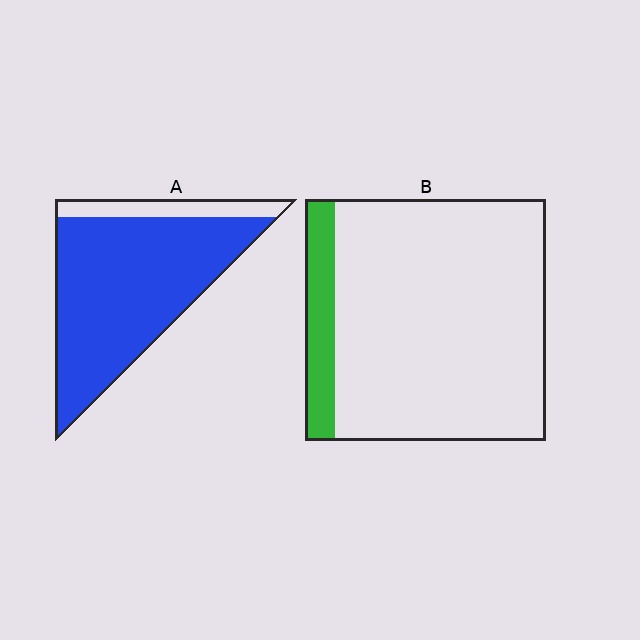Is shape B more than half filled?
No.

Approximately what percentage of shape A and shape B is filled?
A is approximately 85% and B is approximately 10%.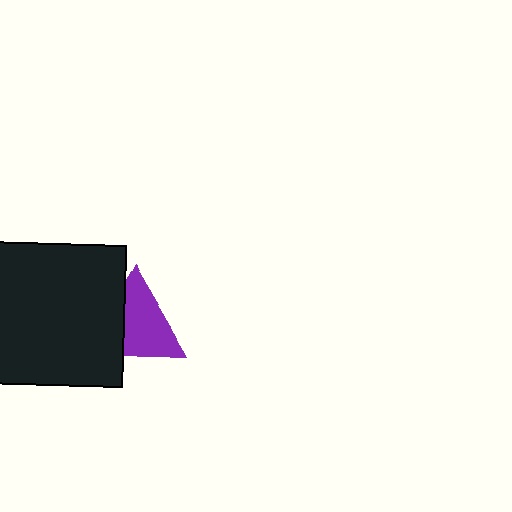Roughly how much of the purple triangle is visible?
Most of it is visible (roughly 65%).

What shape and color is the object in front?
The object in front is a black rectangle.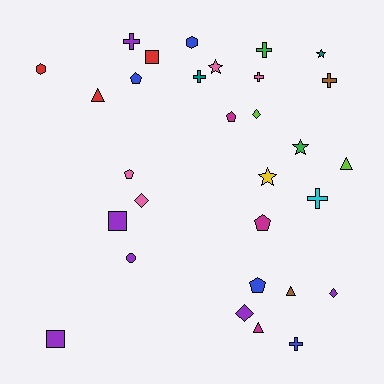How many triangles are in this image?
There are 4 triangles.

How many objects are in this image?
There are 30 objects.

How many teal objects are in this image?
There are 2 teal objects.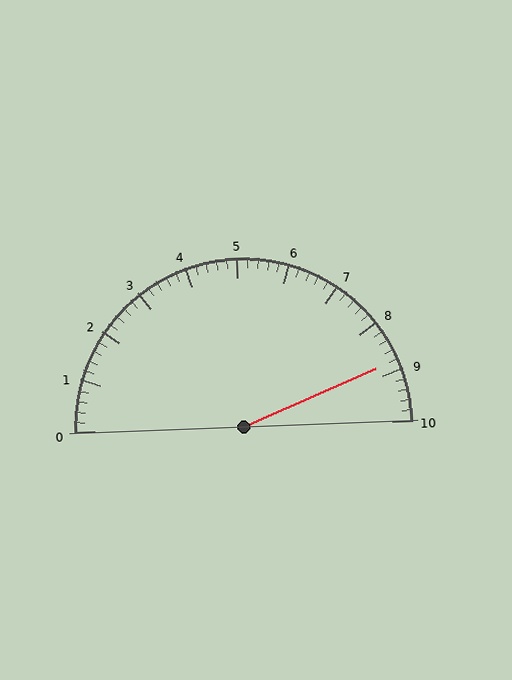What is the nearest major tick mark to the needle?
The nearest major tick mark is 9.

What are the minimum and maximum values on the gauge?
The gauge ranges from 0 to 10.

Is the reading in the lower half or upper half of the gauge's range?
The reading is in the upper half of the range (0 to 10).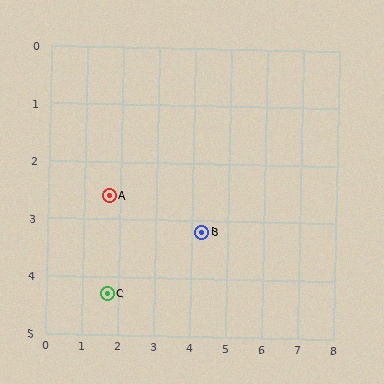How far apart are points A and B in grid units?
Points A and B are about 2.7 grid units apart.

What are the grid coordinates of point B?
Point B is at approximately (4.3, 3.2).